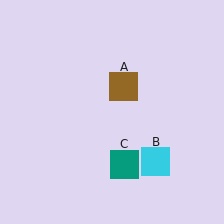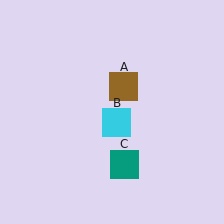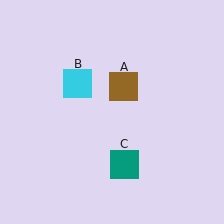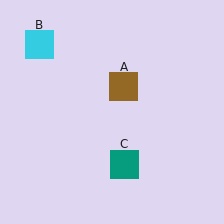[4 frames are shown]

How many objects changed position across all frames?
1 object changed position: cyan square (object B).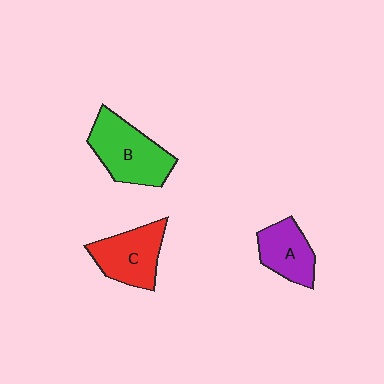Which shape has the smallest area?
Shape A (purple).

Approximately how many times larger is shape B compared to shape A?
Approximately 1.5 times.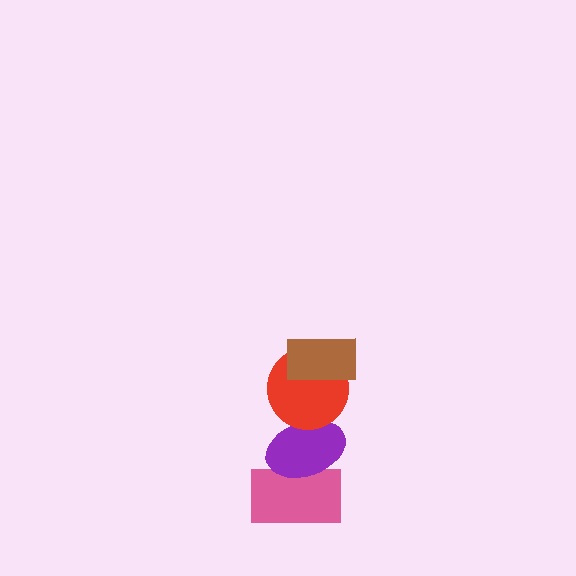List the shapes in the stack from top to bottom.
From top to bottom: the brown rectangle, the red circle, the purple ellipse, the pink rectangle.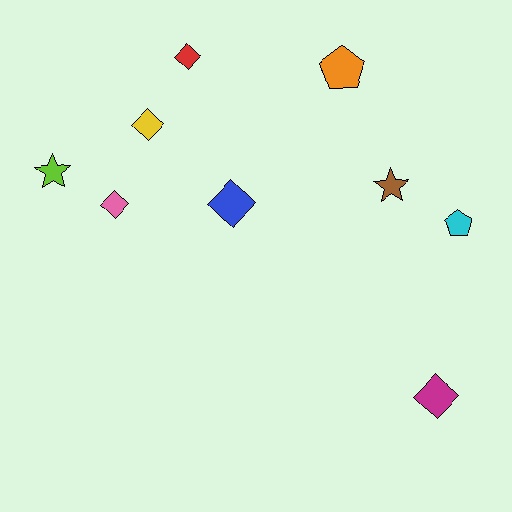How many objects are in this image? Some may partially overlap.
There are 9 objects.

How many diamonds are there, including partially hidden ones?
There are 5 diamonds.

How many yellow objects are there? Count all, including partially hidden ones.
There is 1 yellow object.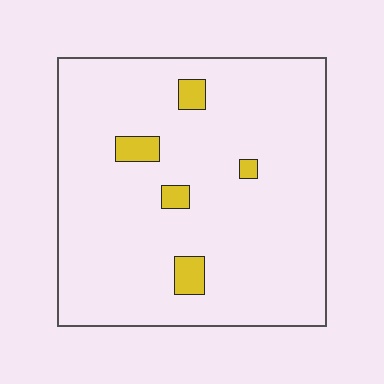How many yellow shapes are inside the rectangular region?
5.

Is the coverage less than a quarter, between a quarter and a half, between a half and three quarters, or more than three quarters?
Less than a quarter.